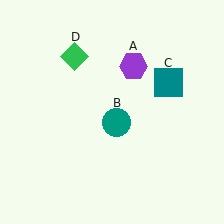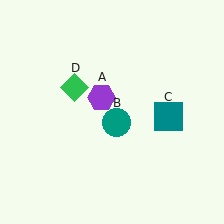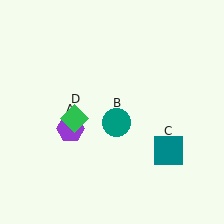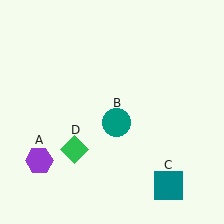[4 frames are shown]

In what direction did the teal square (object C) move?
The teal square (object C) moved down.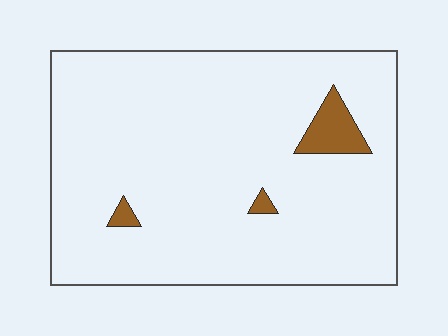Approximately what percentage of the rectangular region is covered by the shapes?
Approximately 5%.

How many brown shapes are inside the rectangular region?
3.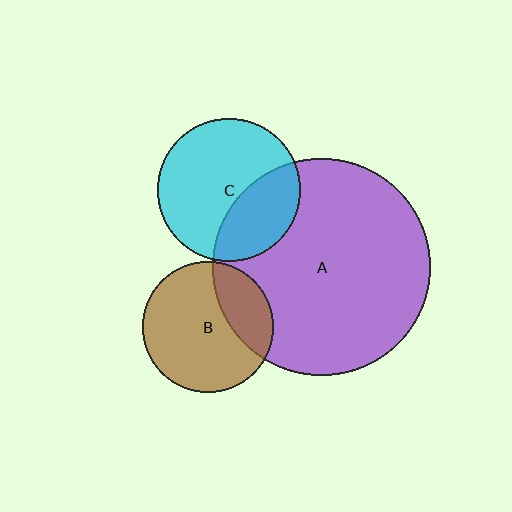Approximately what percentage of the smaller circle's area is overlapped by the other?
Approximately 25%.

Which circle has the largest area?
Circle A (purple).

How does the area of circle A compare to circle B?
Approximately 2.8 times.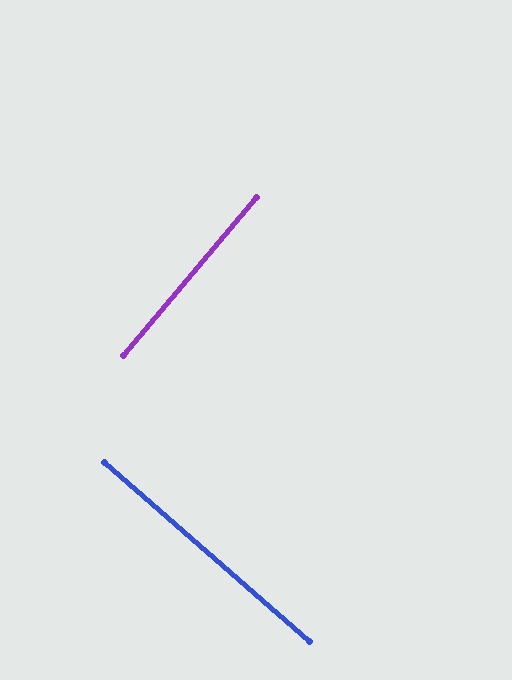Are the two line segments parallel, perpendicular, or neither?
Perpendicular — they meet at approximately 89°.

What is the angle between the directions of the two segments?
Approximately 89 degrees.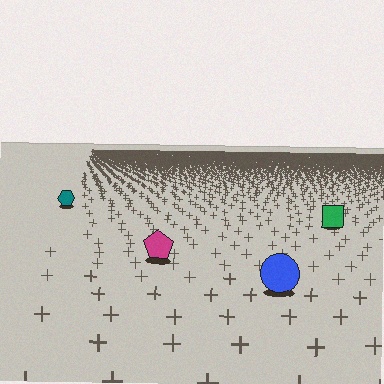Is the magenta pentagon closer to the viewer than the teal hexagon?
Yes. The magenta pentagon is closer — you can tell from the texture gradient: the ground texture is coarser near it.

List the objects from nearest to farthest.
From nearest to farthest: the blue circle, the magenta pentagon, the green square, the teal hexagon.